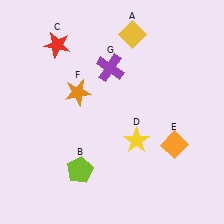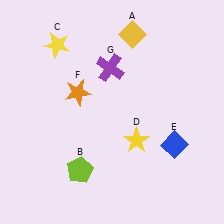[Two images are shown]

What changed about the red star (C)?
In Image 1, C is red. In Image 2, it changed to yellow.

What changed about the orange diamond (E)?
In Image 1, E is orange. In Image 2, it changed to blue.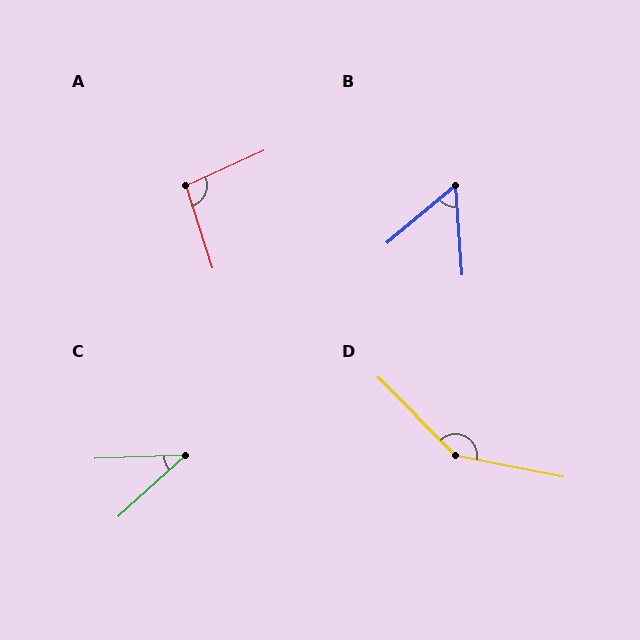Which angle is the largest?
D, at approximately 146 degrees.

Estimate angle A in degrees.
Approximately 97 degrees.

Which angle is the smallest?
C, at approximately 40 degrees.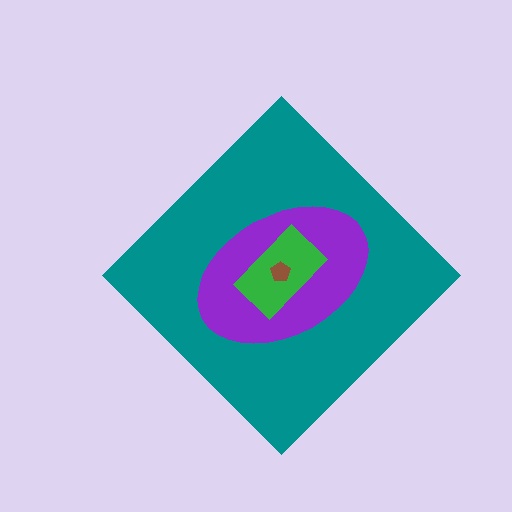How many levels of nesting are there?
4.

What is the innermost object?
The brown pentagon.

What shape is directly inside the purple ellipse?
The green rectangle.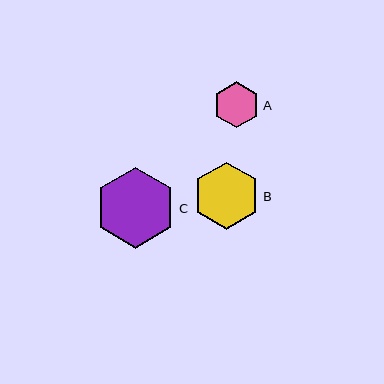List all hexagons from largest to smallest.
From largest to smallest: C, B, A.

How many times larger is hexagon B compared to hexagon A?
Hexagon B is approximately 1.5 times the size of hexagon A.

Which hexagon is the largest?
Hexagon C is the largest with a size of approximately 81 pixels.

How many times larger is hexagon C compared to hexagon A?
Hexagon C is approximately 1.7 times the size of hexagon A.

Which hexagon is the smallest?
Hexagon A is the smallest with a size of approximately 46 pixels.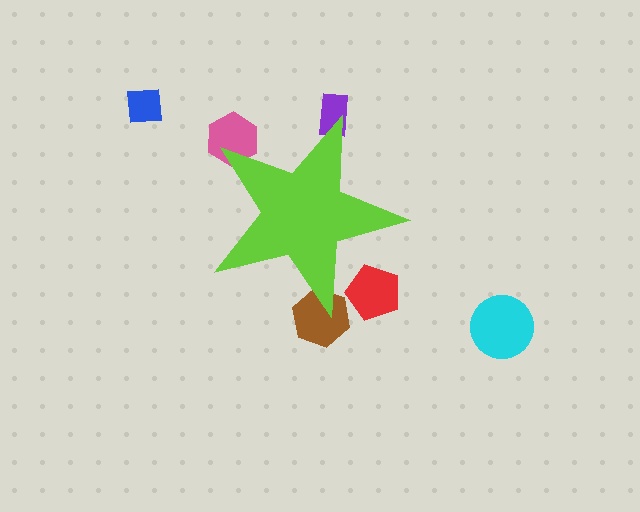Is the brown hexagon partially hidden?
Yes, the brown hexagon is partially hidden behind the lime star.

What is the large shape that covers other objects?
A lime star.